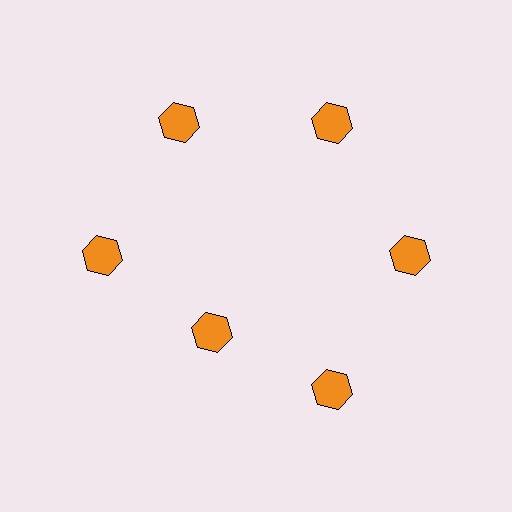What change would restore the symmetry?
The symmetry would be restored by moving it outward, back onto the ring so that all 6 hexagons sit at equal angles and equal distance from the center.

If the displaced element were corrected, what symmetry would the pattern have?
It would have 6-fold rotational symmetry — the pattern would map onto itself every 60 degrees.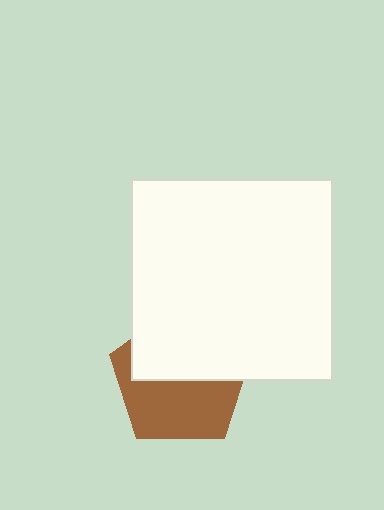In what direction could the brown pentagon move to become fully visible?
The brown pentagon could move down. That would shift it out from behind the white square entirely.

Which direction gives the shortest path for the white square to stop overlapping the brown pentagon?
Moving up gives the shortest separation.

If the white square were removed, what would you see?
You would see the complete brown pentagon.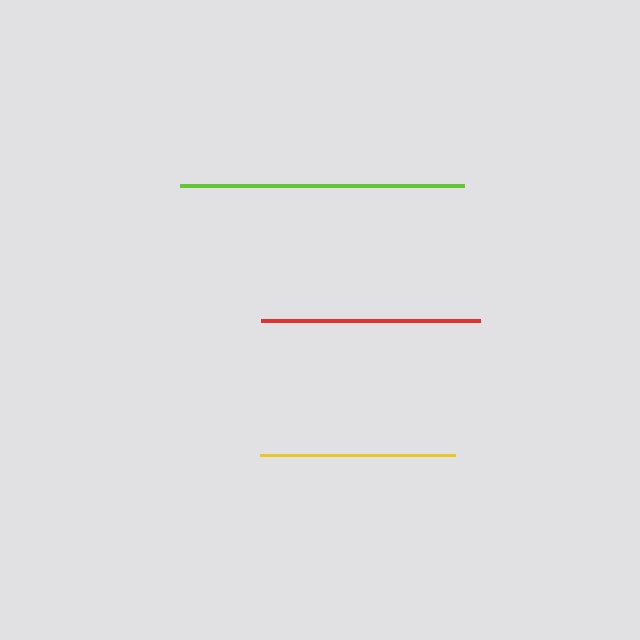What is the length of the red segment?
The red segment is approximately 219 pixels long.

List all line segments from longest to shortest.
From longest to shortest: lime, red, yellow.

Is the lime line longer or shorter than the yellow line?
The lime line is longer than the yellow line.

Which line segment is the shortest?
The yellow line is the shortest at approximately 195 pixels.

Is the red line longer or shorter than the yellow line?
The red line is longer than the yellow line.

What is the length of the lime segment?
The lime segment is approximately 284 pixels long.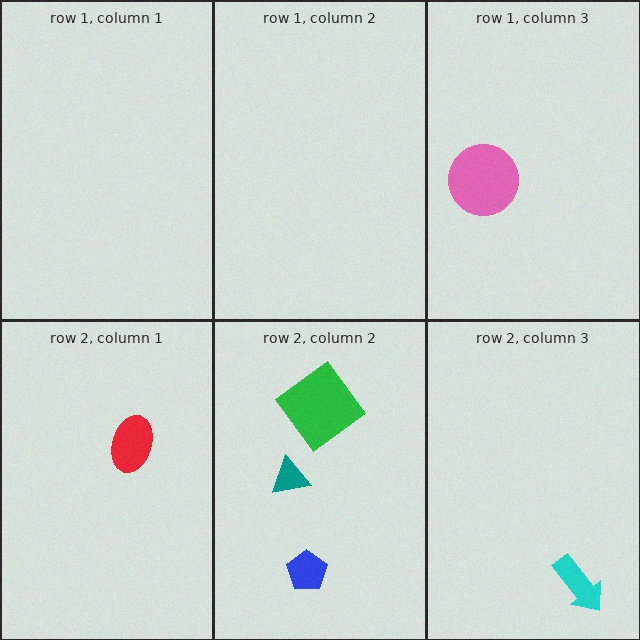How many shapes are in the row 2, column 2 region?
3.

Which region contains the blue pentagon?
The row 2, column 2 region.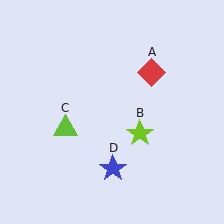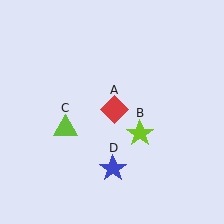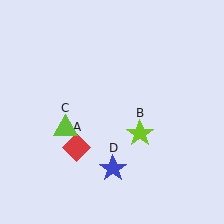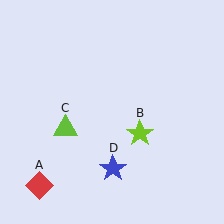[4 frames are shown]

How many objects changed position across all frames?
1 object changed position: red diamond (object A).